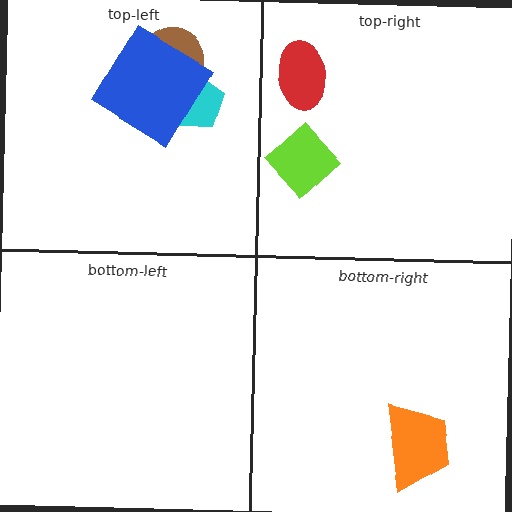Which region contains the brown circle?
The top-left region.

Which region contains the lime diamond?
The top-right region.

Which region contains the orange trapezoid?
The bottom-right region.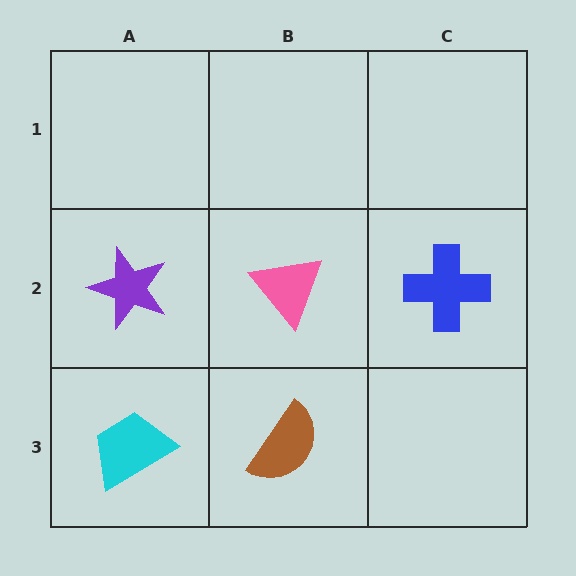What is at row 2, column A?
A purple star.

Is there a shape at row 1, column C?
No, that cell is empty.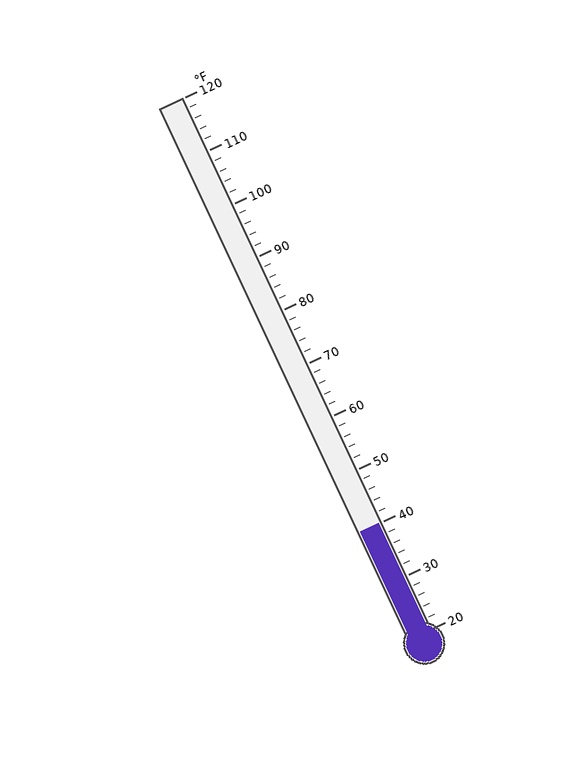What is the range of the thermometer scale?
The thermometer scale ranges from 20°F to 120°F.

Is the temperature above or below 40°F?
The temperature is at 40°F.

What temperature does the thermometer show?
The thermometer shows approximately 40°F.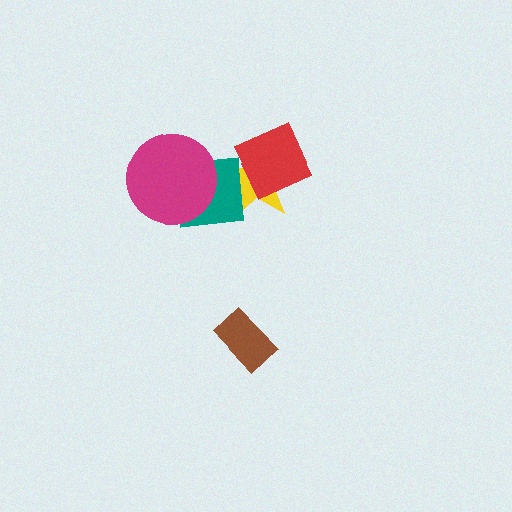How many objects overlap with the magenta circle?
1 object overlaps with the magenta circle.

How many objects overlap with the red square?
1 object overlaps with the red square.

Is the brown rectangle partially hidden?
No, no other shape covers it.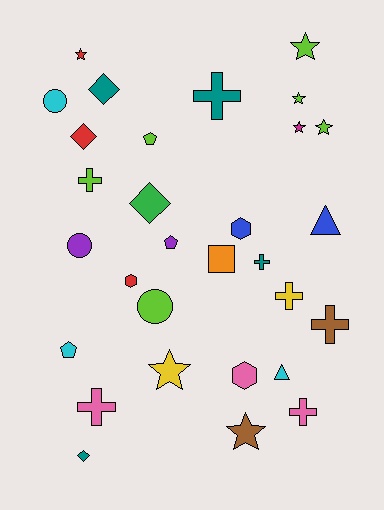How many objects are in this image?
There are 30 objects.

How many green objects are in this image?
There is 1 green object.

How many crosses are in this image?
There are 7 crosses.